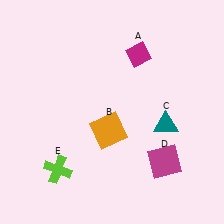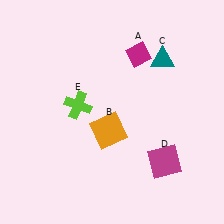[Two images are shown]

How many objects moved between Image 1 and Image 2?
2 objects moved between the two images.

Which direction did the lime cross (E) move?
The lime cross (E) moved up.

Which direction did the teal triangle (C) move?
The teal triangle (C) moved up.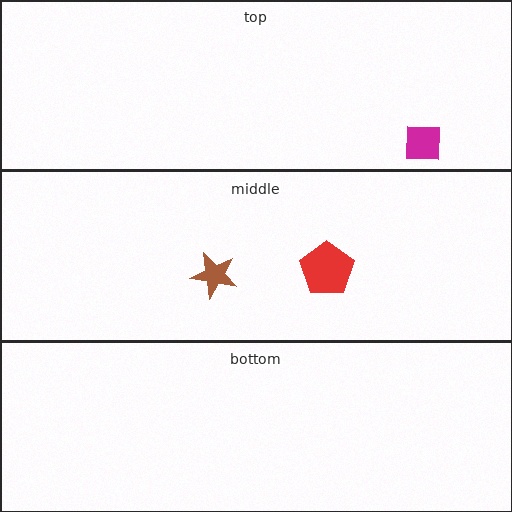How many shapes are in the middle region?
2.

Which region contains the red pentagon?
The middle region.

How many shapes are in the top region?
1.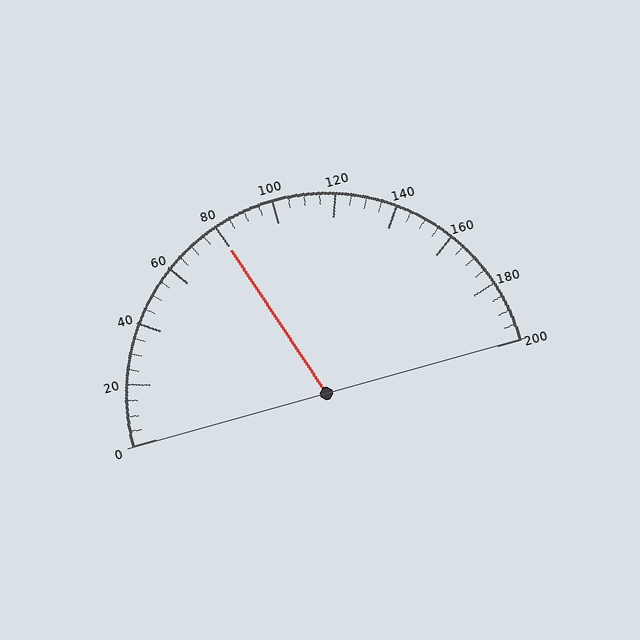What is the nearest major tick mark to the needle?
The nearest major tick mark is 80.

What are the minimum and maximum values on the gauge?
The gauge ranges from 0 to 200.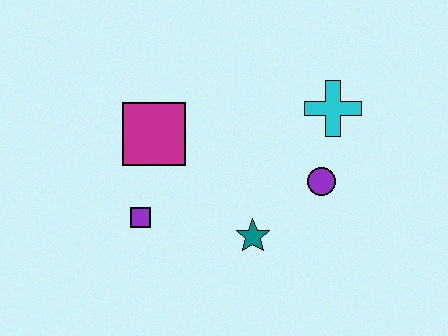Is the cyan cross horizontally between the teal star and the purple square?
No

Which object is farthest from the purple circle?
The purple square is farthest from the purple circle.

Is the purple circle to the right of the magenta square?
Yes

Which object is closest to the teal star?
The purple circle is closest to the teal star.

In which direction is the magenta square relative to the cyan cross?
The magenta square is to the left of the cyan cross.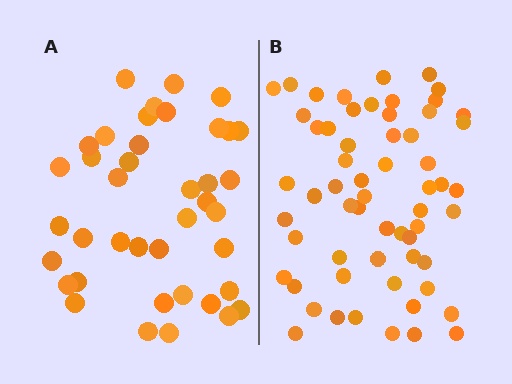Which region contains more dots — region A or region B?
Region B (the right region) has more dots.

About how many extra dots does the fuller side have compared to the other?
Region B has approximately 20 more dots than region A.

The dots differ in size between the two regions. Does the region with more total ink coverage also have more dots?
No. Region A has more total ink coverage because its dots are larger, but region B actually contains more individual dots. Total area can be misleading — the number of items is what matters here.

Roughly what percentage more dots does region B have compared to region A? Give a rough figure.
About 50% more.